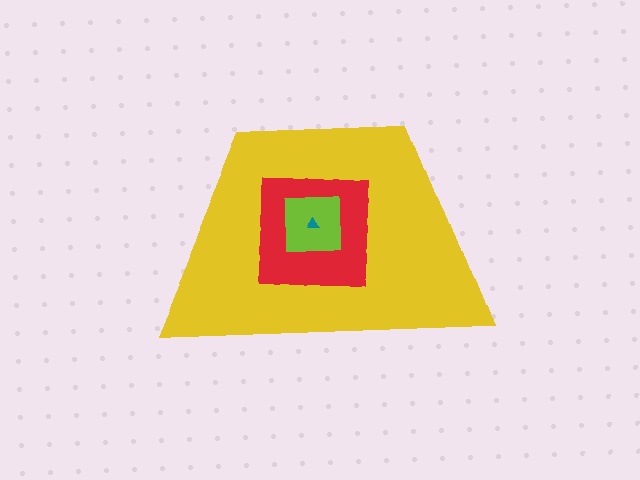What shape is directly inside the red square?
The lime square.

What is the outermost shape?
The yellow trapezoid.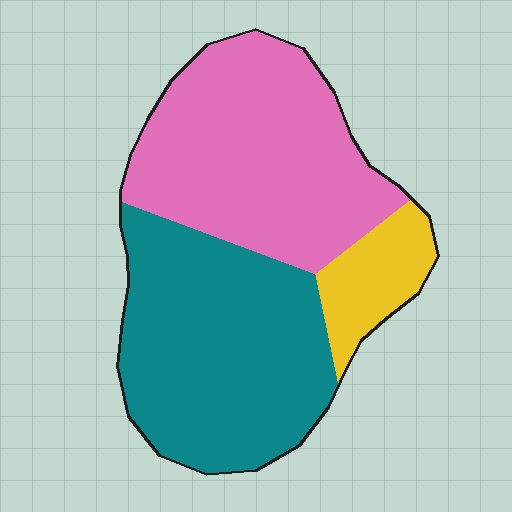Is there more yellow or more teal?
Teal.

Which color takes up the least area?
Yellow, at roughly 10%.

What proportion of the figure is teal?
Teal takes up between a third and a half of the figure.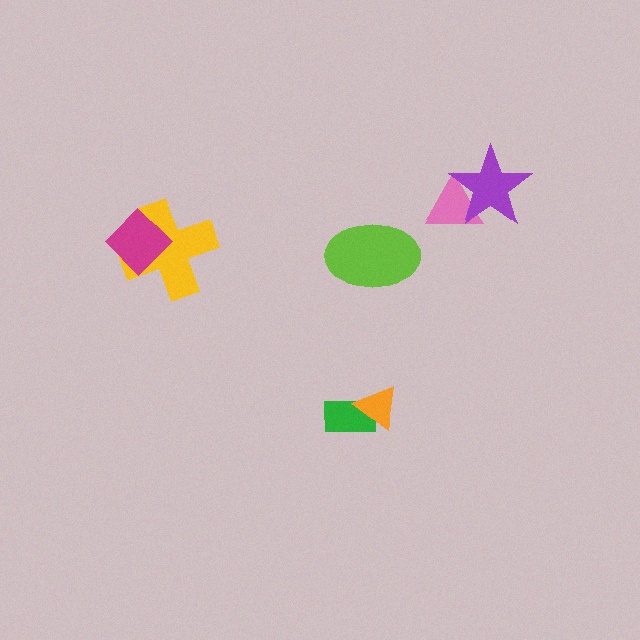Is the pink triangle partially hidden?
Yes, it is partially covered by another shape.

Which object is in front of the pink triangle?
The purple star is in front of the pink triangle.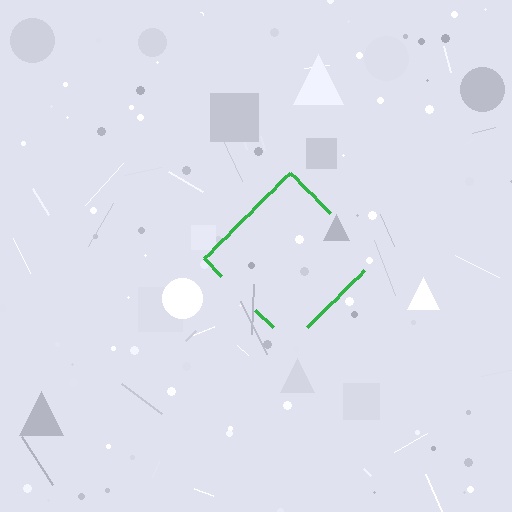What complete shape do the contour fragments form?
The contour fragments form a diamond.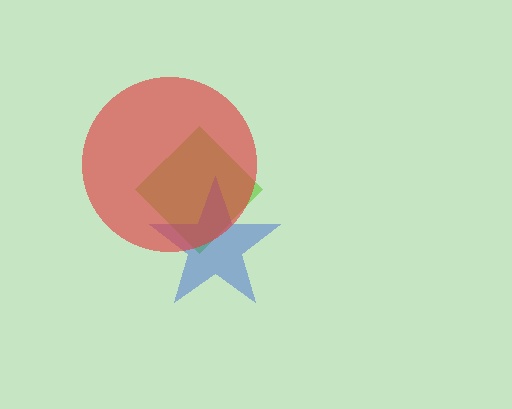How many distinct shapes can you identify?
There are 3 distinct shapes: a lime diamond, a blue star, a red circle.